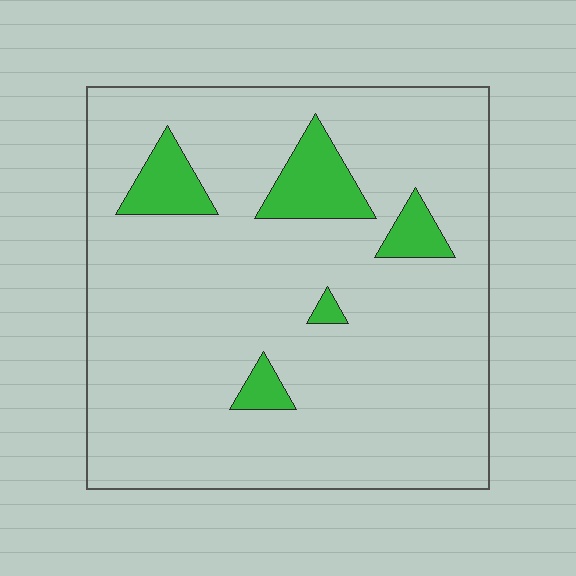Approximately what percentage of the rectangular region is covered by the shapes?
Approximately 10%.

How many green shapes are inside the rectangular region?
5.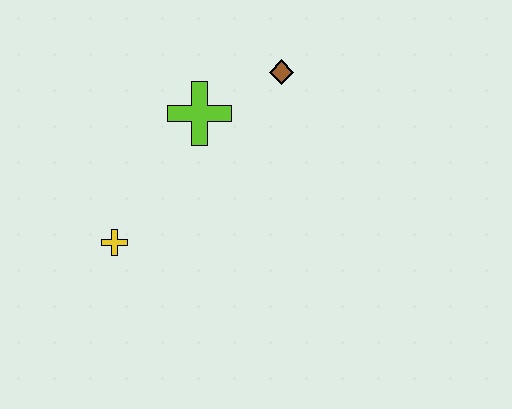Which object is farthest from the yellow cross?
The brown diamond is farthest from the yellow cross.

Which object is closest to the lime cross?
The brown diamond is closest to the lime cross.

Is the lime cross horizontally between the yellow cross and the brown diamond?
Yes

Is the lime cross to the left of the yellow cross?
No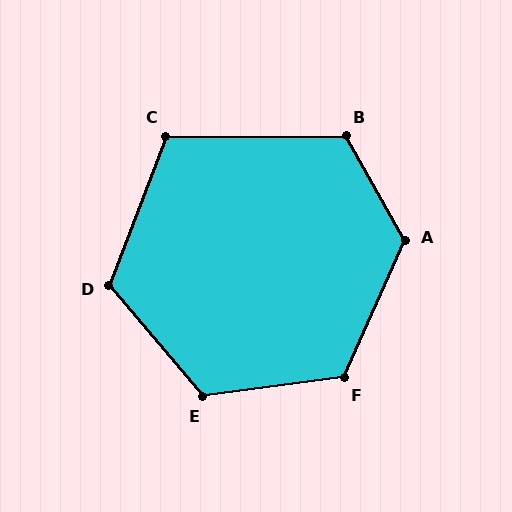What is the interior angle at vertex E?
Approximately 123 degrees (obtuse).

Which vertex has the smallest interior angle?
C, at approximately 111 degrees.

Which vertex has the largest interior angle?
A, at approximately 126 degrees.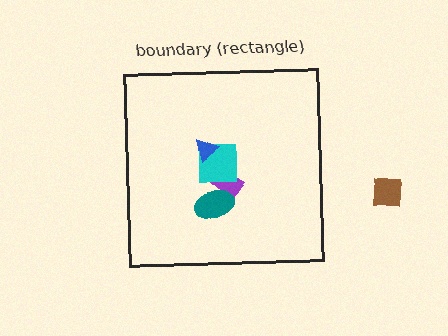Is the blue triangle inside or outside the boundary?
Inside.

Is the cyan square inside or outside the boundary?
Inside.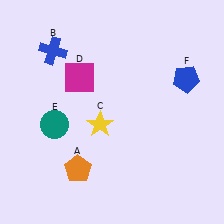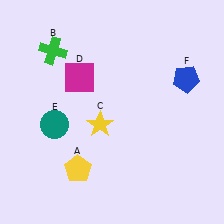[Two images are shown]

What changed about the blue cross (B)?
In Image 1, B is blue. In Image 2, it changed to green.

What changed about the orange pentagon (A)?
In Image 1, A is orange. In Image 2, it changed to yellow.